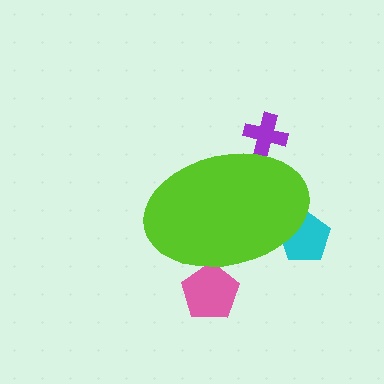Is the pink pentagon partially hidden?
Yes, the pink pentagon is partially hidden behind the lime ellipse.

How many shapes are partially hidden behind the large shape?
3 shapes are partially hidden.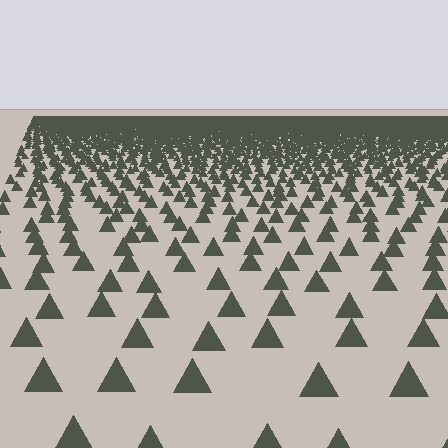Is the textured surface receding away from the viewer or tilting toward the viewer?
The surface is receding away from the viewer. Texture elements get smaller and denser toward the top.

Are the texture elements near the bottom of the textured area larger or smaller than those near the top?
Larger. Near the bottom, elements are closer to the viewer and appear at a bigger on-screen size.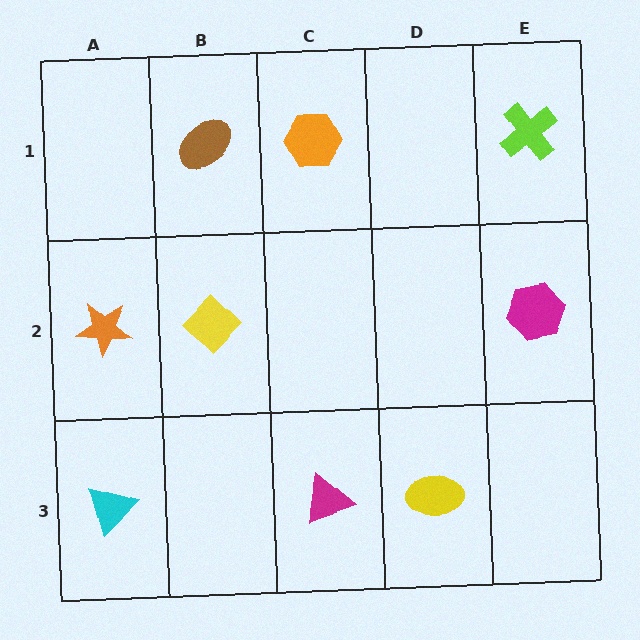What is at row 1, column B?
A brown ellipse.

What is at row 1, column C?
An orange hexagon.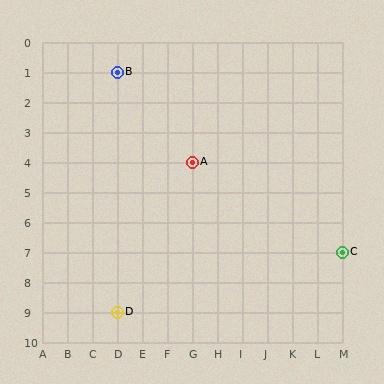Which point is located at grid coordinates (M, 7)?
Point C is at (M, 7).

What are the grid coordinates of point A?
Point A is at grid coordinates (G, 4).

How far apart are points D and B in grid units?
Points D and B are 8 rows apart.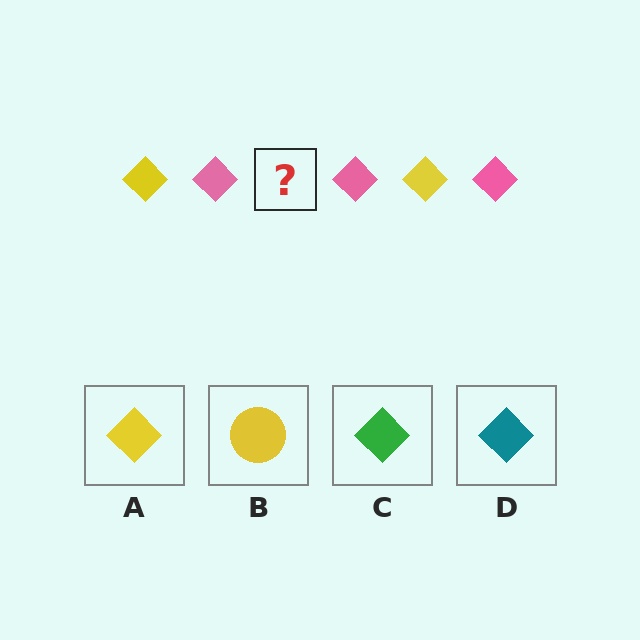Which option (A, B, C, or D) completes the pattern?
A.